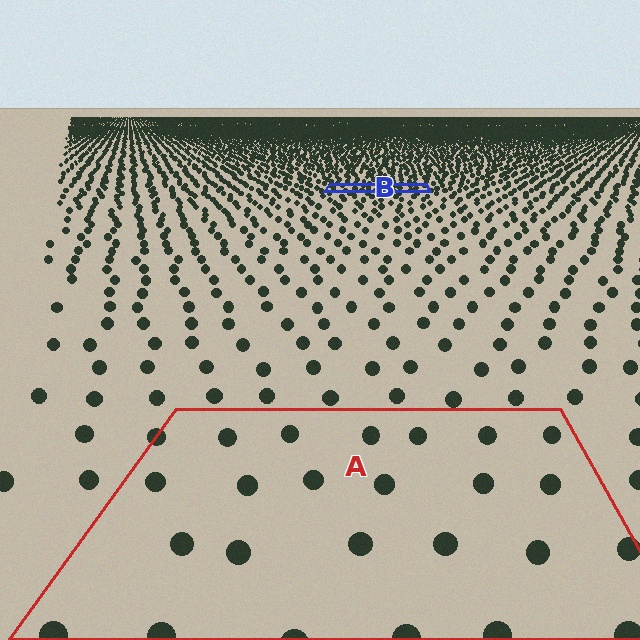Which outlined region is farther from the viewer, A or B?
Region B is farther from the viewer — the texture elements inside it appear smaller and more densely packed.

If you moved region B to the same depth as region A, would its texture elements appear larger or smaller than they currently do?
They would appear larger. At a closer depth, the same texture elements are projected at a bigger on-screen size.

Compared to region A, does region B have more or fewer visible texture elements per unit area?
Region B has more texture elements per unit area — they are packed more densely because it is farther away.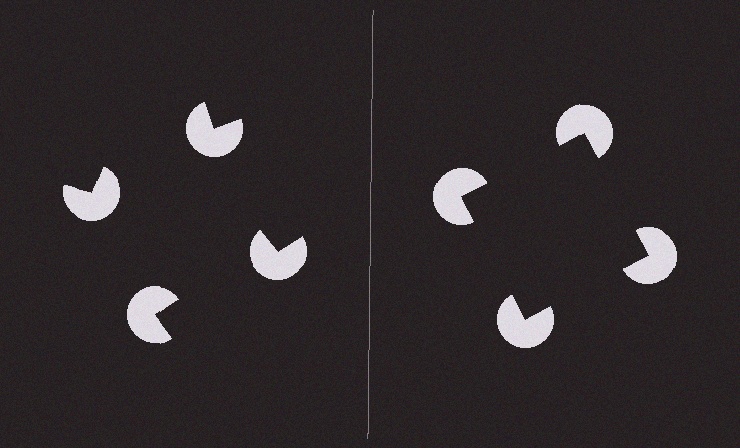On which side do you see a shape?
An illusory square appears on the right side. On the left side the wedge cuts are rotated, so no coherent shape forms.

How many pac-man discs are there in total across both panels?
8 — 4 on each side.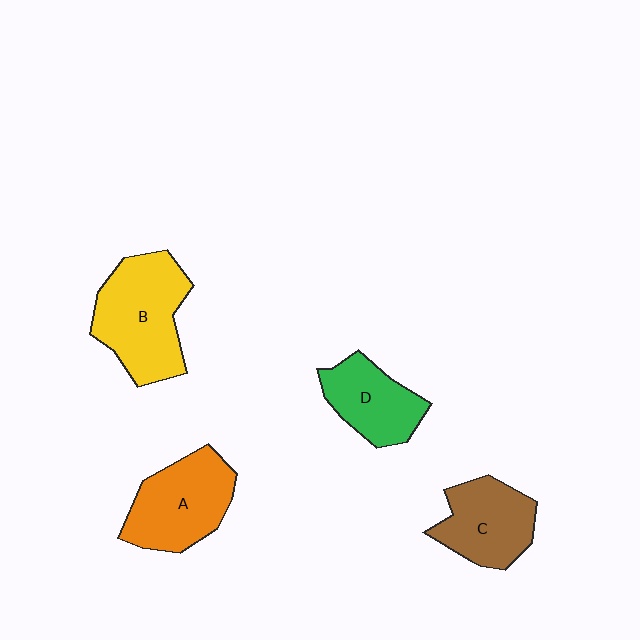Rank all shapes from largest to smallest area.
From largest to smallest: B (yellow), A (orange), C (brown), D (green).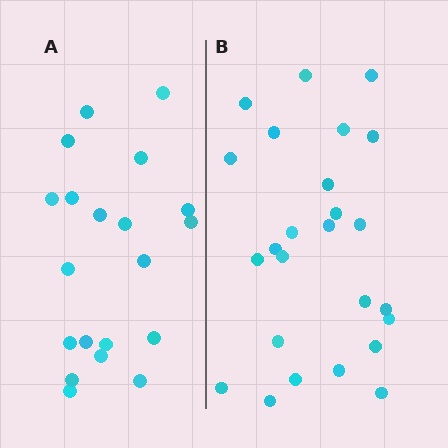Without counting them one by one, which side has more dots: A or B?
Region B (the right region) has more dots.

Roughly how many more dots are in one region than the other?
Region B has about 5 more dots than region A.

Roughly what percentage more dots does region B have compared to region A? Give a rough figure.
About 25% more.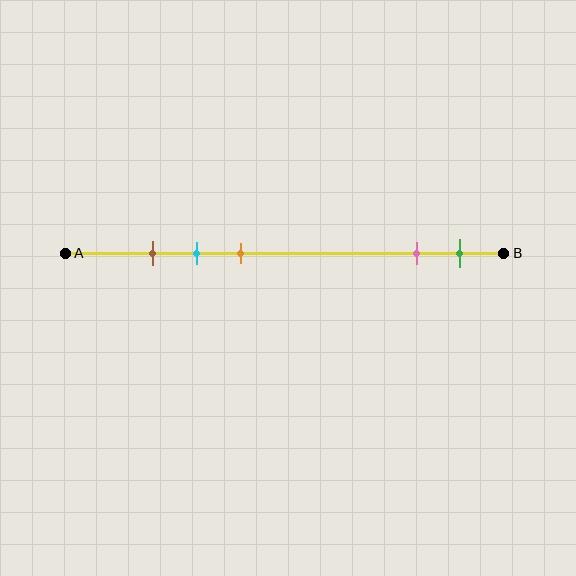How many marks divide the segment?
There are 5 marks dividing the segment.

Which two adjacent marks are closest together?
The brown and cyan marks are the closest adjacent pair.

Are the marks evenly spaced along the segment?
No, the marks are not evenly spaced.